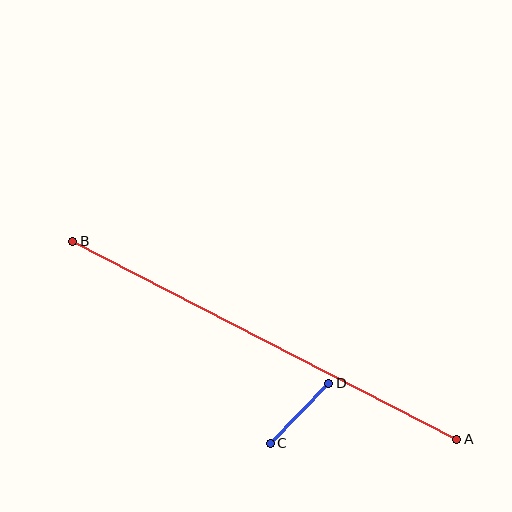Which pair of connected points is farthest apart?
Points A and B are farthest apart.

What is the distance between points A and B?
The distance is approximately 432 pixels.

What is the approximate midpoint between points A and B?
The midpoint is at approximately (265, 340) pixels.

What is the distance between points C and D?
The distance is approximately 84 pixels.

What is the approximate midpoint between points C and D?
The midpoint is at approximately (299, 413) pixels.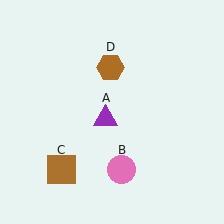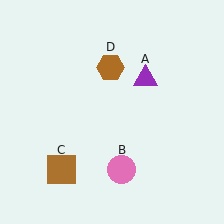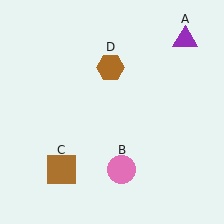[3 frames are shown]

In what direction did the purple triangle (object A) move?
The purple triangle (object A) moved up and to the right.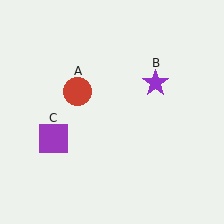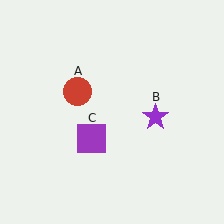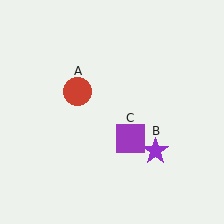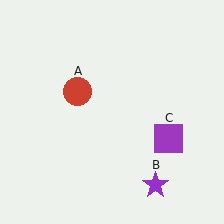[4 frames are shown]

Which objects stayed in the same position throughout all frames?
Red circle (object A) remained stationary.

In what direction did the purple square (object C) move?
The purple square (object C) moved right.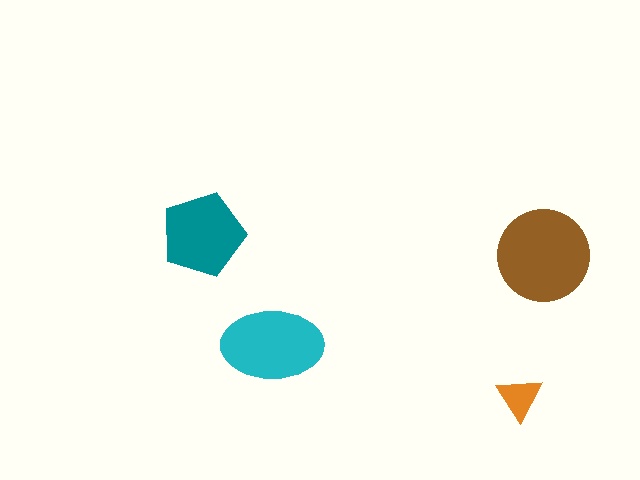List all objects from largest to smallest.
The brown circle, the cyan ellipse, the teal pentagon, the orange triangle.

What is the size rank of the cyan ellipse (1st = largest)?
2nd.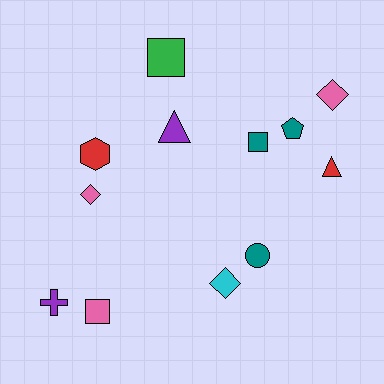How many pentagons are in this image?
There is 1 pentagon.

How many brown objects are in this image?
There are no brown objects.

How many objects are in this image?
There are 12 objects.